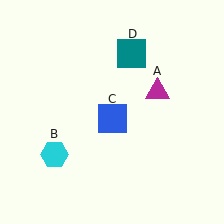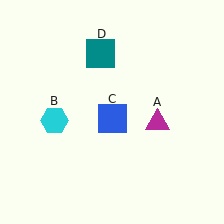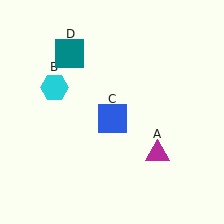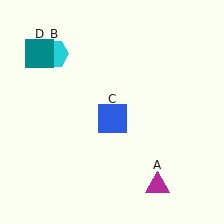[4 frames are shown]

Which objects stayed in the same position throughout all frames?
Blue square (object C) remained stationary.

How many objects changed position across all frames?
3 objects changed position: magenta triangle (object A), cyan hexagon (object B), teal square (object D).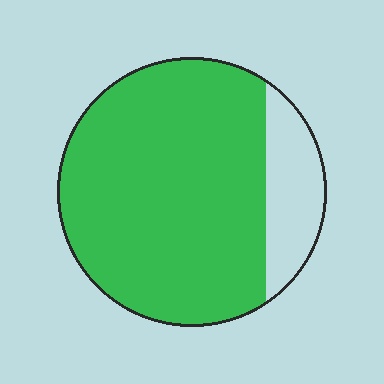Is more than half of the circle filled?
Yes.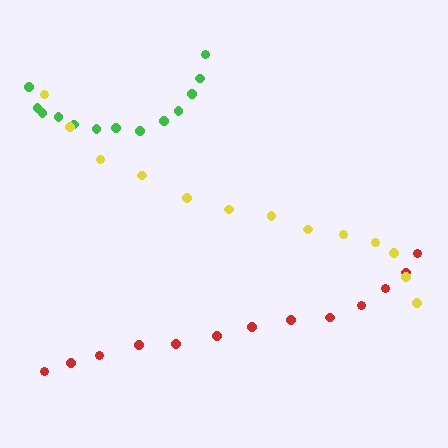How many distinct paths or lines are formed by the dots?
There are 3 distinct paths.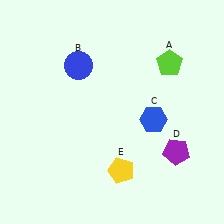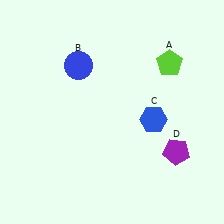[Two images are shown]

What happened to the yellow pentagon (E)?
The yellow pentagon (E) was removed in Image 2. It was in the bottom-right area of Image 1.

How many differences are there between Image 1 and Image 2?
There is 1 difference between the two images.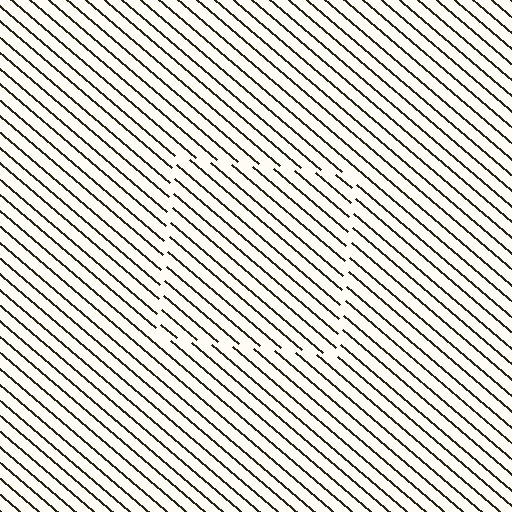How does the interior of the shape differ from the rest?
The interior of the shape contains the same grating, shifted by half a period — the contour is defined by the phase discontinuity where line-ends from the inner and outer gratings abut.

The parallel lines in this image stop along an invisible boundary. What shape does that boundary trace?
An illusory square. The interior of the shape contains the same grating, shifted by half a period — the contour is defined by the phase discontinuity where line-ends from the inner and outer gratings abut.